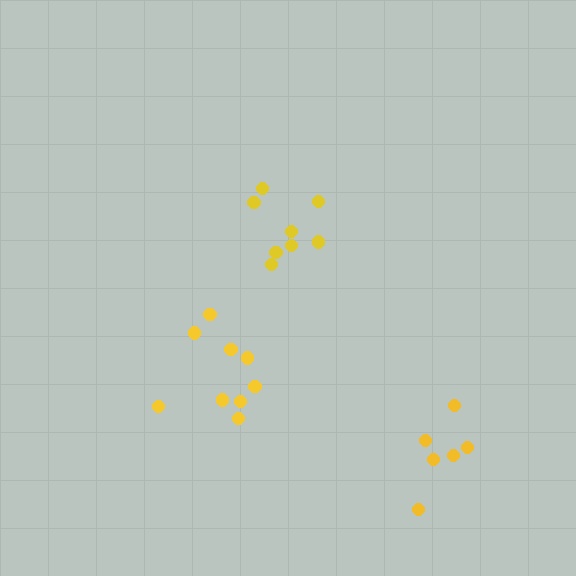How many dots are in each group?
Group 1: 8 dots, Group 2: 9 dots, Group 3: 6 dots (23 total).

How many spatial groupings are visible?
There are 3 spatial groupings.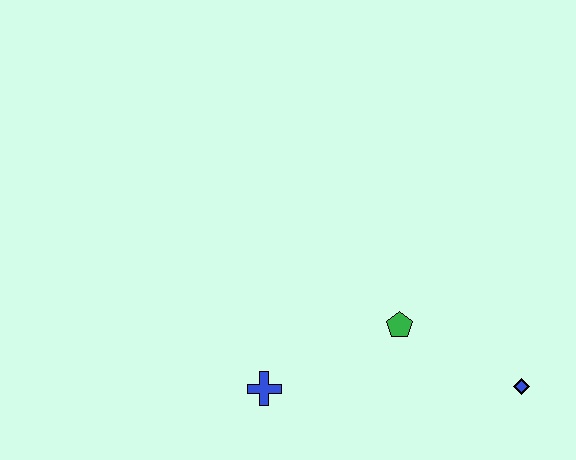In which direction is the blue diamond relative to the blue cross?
The blue diamond is to the right of the blue cross.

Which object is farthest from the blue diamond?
The blue cross is farthest from the blue diamond.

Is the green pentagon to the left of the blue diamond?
Yes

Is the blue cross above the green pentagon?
No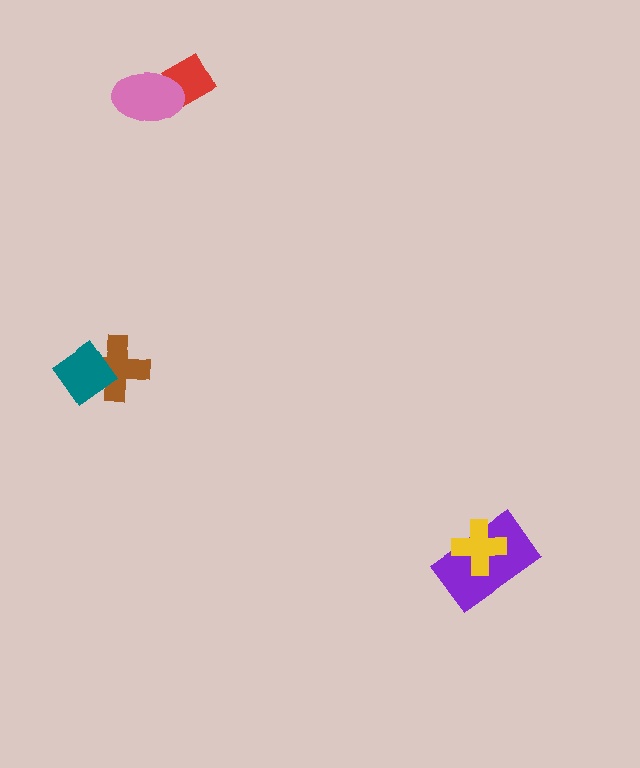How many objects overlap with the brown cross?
1 object overlaps with the brown cross.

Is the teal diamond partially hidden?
No, no other shape covers it.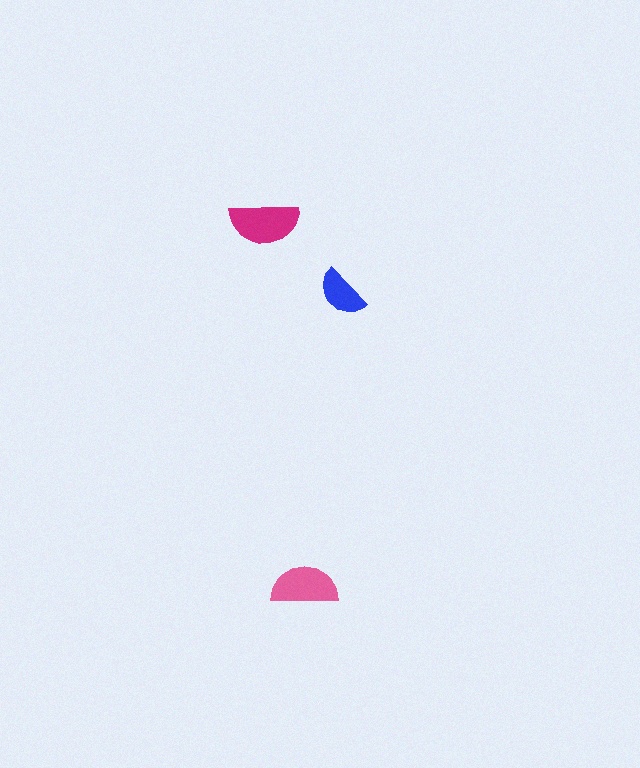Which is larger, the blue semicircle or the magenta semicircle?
The magenta one.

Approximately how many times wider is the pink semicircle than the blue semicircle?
About 1.5 times wider.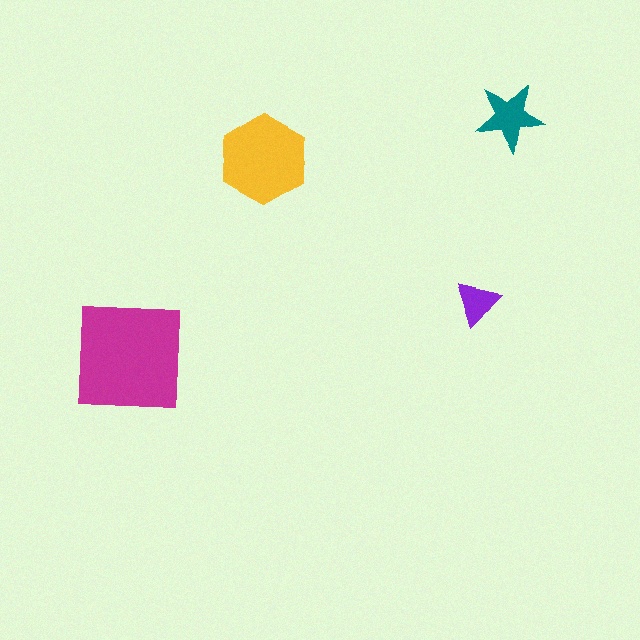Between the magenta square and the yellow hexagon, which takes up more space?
The magenta square.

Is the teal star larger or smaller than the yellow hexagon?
Smaller.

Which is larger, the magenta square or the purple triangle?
The magenta square.